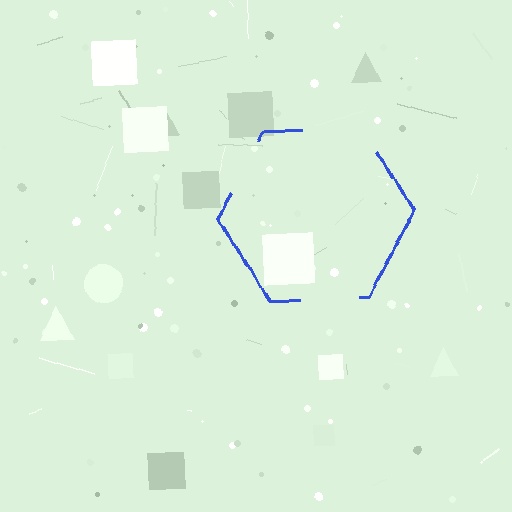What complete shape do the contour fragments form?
The contour fragments form a hexagon.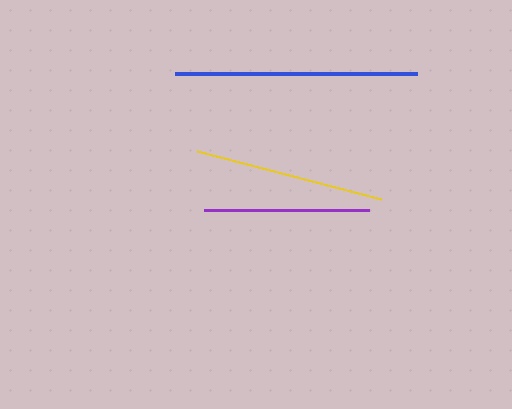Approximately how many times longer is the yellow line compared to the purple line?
The yellow line is approximately 1.2 times the length of the purple line.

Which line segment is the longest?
The blue line is the longest at approximately 242 pixels.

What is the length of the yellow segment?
The yellow segment is approximately 191 pixels long.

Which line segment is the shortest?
The purple line is the shortest at approximately 165 pixels.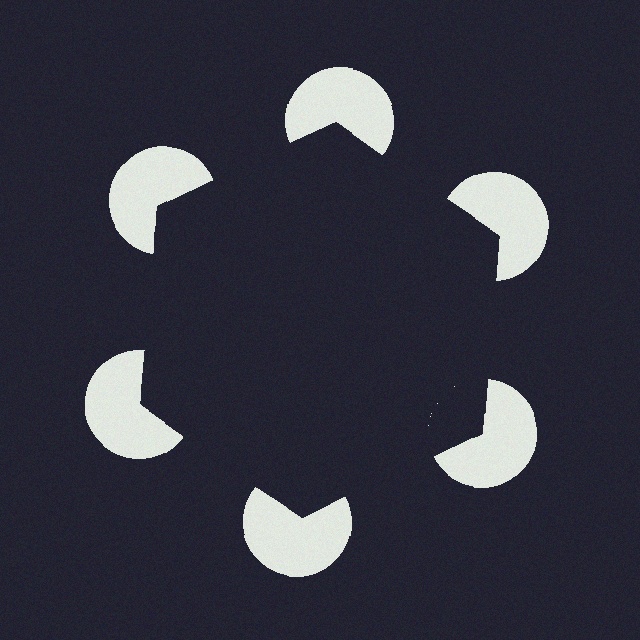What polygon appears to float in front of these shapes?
An illusory hexagon — its edges are inferred from the aligned wedge cuts in the pac-man discs, not physically drawn.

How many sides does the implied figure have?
6 sides.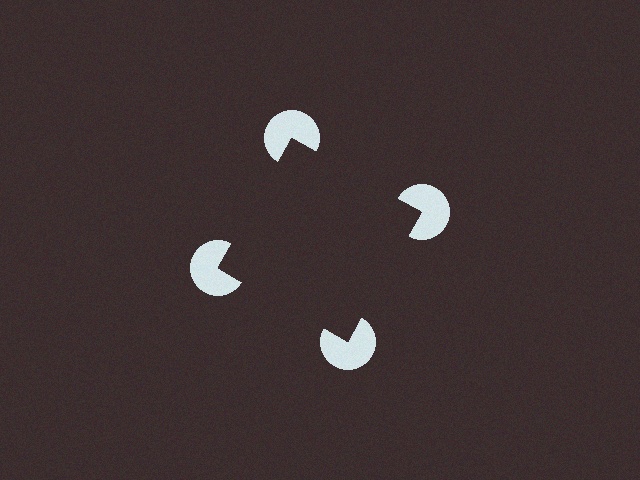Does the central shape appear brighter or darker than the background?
It typically appears slightly darker than the background, even though no actual brightness change is drawn.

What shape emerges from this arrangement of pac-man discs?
An illusory square — its edges are inferred from the aligned wedge cuts in the pac-man discs, not physically drawn.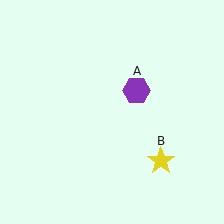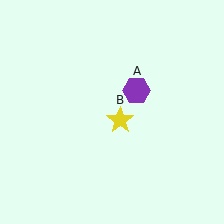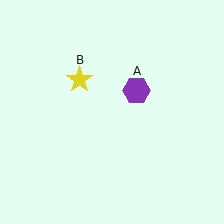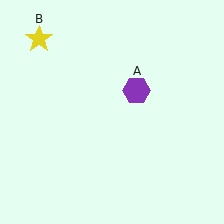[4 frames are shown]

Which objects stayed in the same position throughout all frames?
Purple hexagon (object A) remained stationary.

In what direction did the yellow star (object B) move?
The yellow star (object B) moved up and to the left.